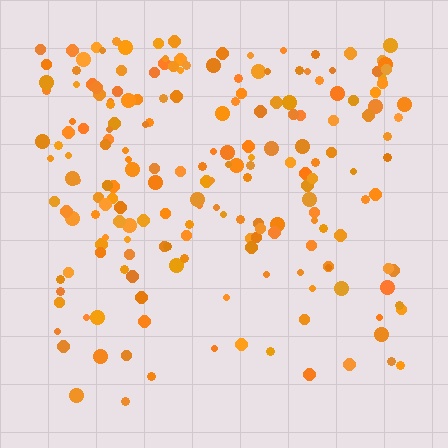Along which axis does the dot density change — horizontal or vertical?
Vertical.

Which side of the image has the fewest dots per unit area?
The bottom.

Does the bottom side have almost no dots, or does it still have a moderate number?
Still a moderate number, just noticeably fewer than the top.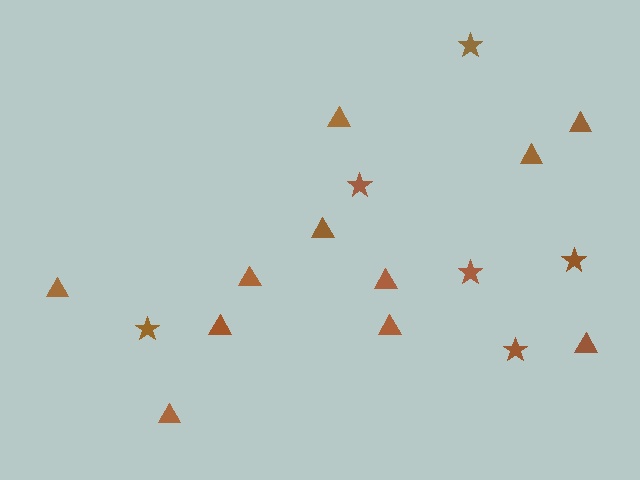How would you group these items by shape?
There are 2 groups: one group of triangles (11) and one group of stars (6).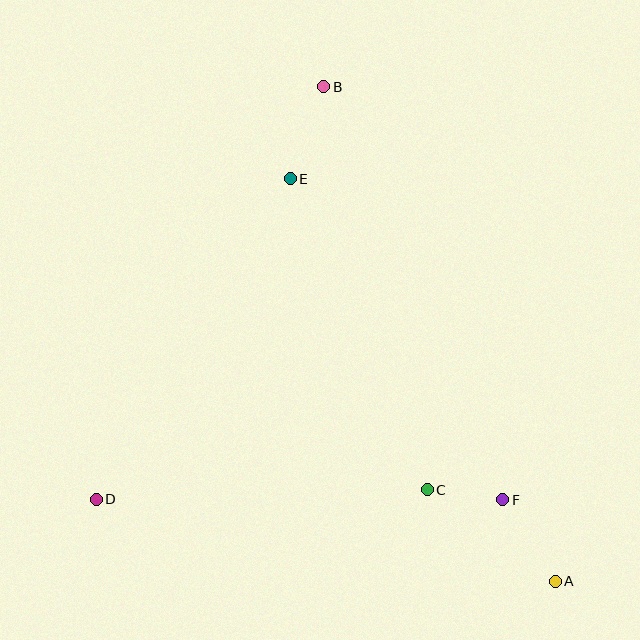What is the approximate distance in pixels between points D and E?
The distance between D and E is approximately 375 pixels.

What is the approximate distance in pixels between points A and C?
The distance between A and C is approximately 157 pixels.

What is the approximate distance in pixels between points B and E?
The distance between B and E is approximately 98 pixels.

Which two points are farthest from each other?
Points A and B are farthest from each other.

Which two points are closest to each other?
Points C and F are closest to each other.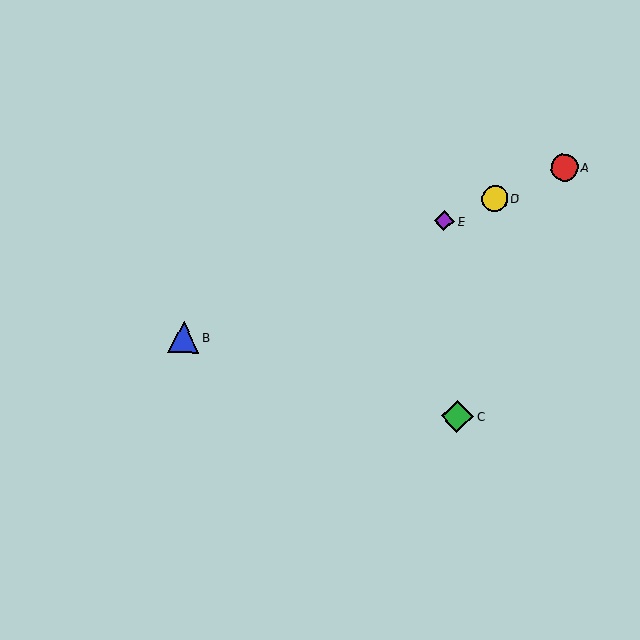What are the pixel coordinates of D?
Object D is at (495, 198).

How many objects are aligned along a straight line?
4 objects (A, B, D, E) are aligned along a straight line.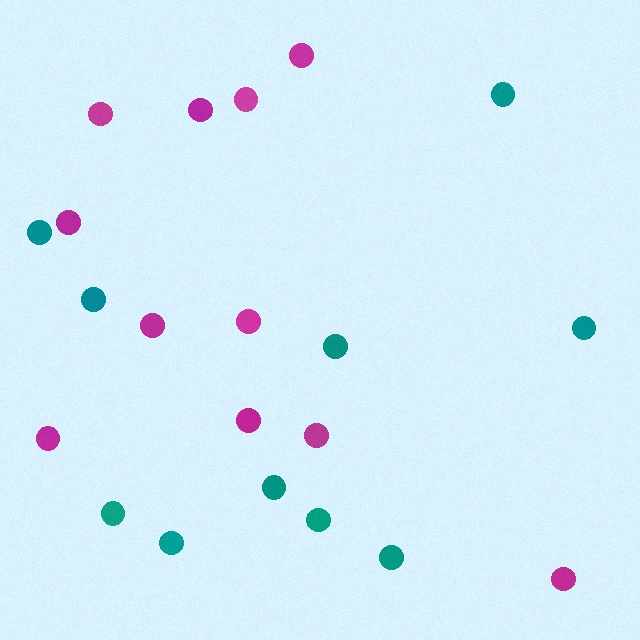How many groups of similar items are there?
There are 2 groups: one group of magenta circles (11) and one group of teal circles (10).